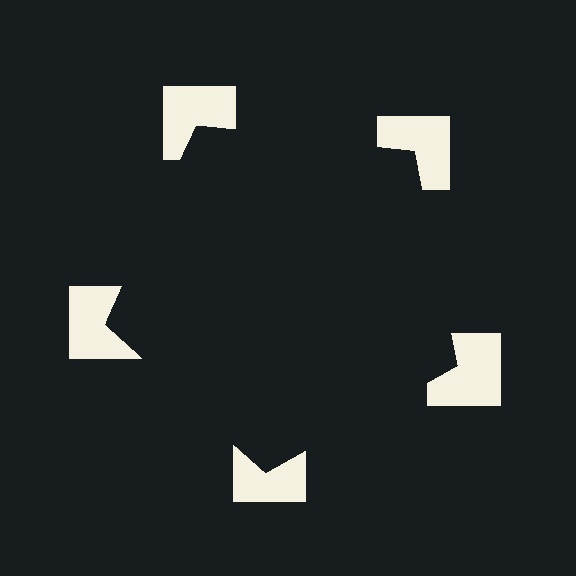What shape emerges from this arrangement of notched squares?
An illusory pentagon — its edges are inferred from the aligned wedge cuts in the notched squares, not physically drawn.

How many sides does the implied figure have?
5 sides.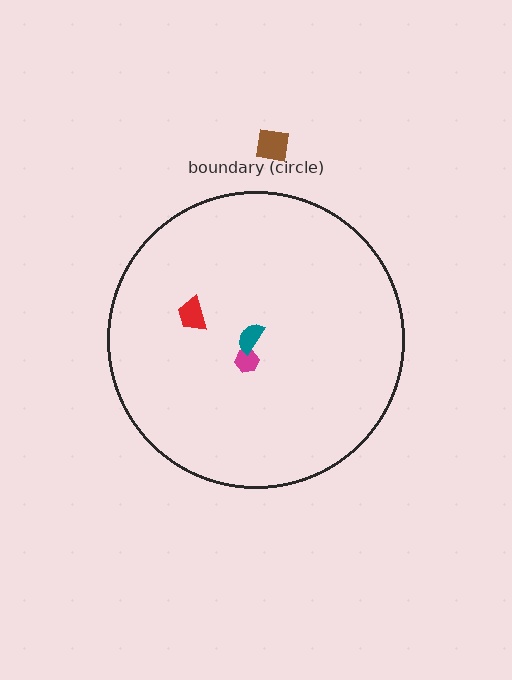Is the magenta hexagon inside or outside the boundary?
Inside.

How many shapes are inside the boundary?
3 inside, 1 outside.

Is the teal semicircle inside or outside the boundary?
Inside.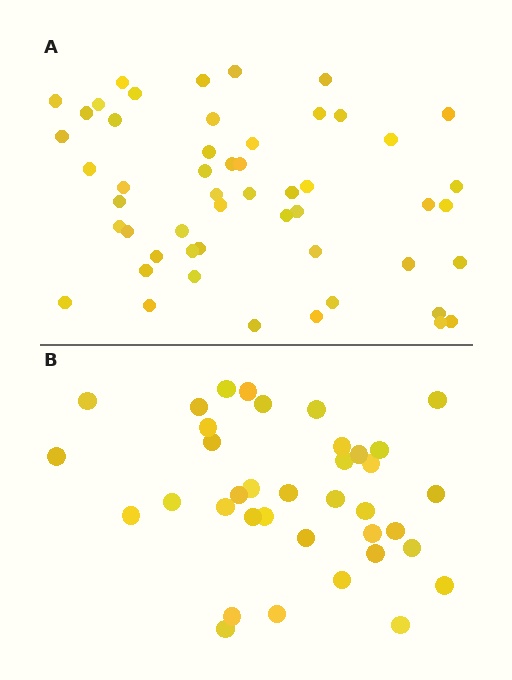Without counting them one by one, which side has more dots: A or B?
Region A (the top region) has more dots.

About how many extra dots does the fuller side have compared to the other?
Region A has approximately 15 more dots than region B.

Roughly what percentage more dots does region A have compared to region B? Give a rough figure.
About 40% more.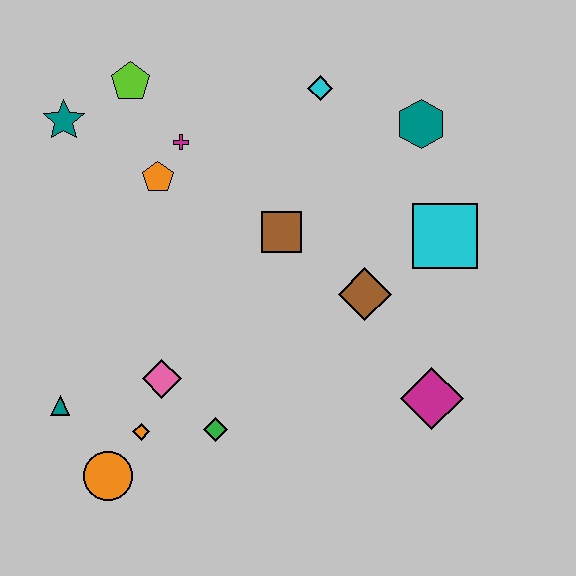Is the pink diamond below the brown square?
Yes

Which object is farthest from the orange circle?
The teal hexagon is farthest from the orange circle.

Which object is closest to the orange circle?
The orange diamond is closest to the orange circle.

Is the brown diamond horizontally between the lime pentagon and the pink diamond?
No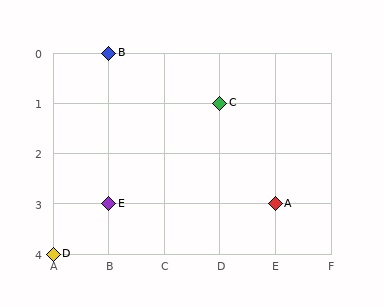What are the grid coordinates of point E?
Point E is at grid coordinates (B, 3).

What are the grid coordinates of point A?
Point A is at grid coordinates (E, 3).